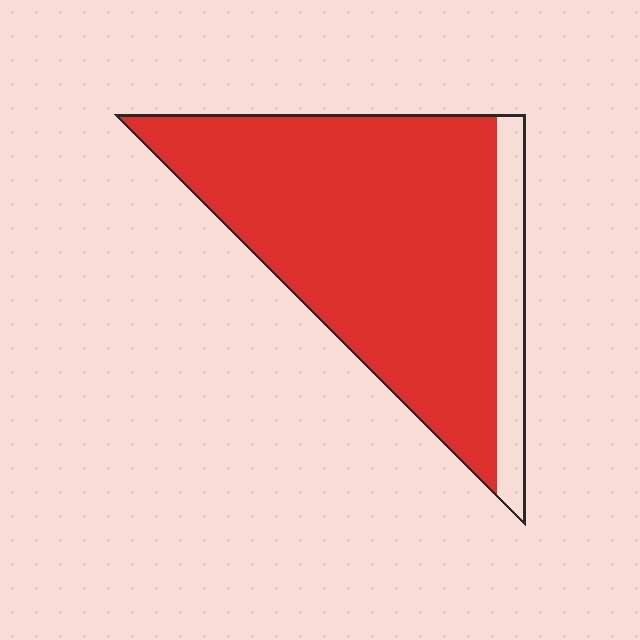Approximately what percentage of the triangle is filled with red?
Approximately 85%.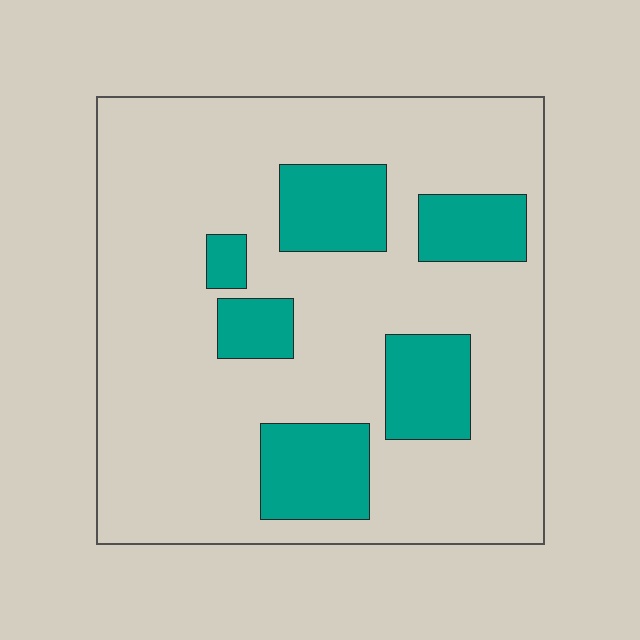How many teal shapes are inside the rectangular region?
6.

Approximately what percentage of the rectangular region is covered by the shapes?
Approximately 20%.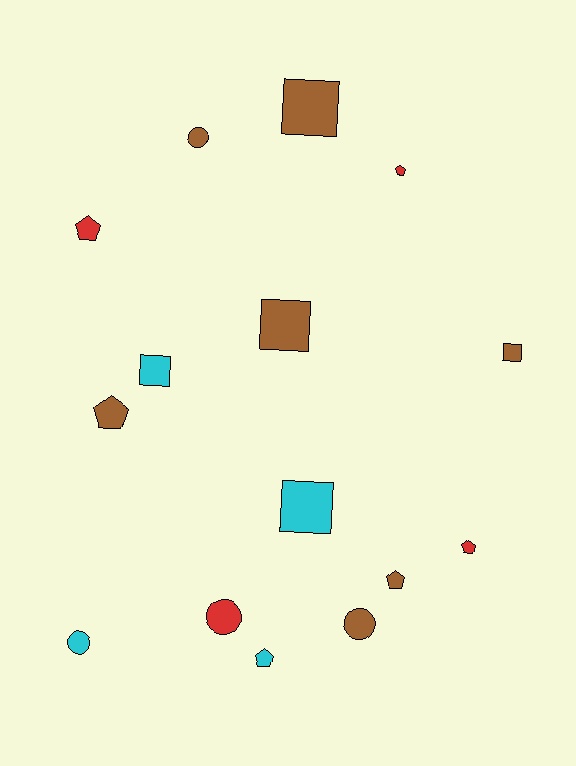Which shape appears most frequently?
Pentagon, with 6 objects.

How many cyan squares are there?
There are 2 cyan squares.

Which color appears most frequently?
Brown, with 7 objects.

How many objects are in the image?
There are 15 objects.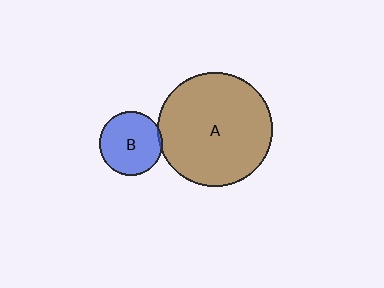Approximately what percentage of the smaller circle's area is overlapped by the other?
Approximately 5%.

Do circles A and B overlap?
Yes.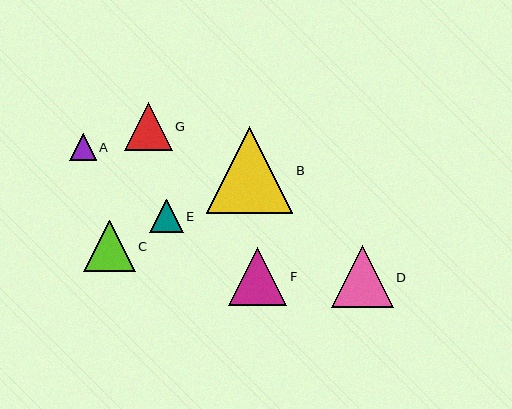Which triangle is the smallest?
Triangle A is the smallest with a size of approximately 27 pixels.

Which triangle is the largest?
Triangle B is the largest with a size of approximately 87 pixels.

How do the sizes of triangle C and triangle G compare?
Triangle C and triangle G are approximately the same size.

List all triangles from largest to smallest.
From largest to smallest: B, D, F, C, G, E, A.